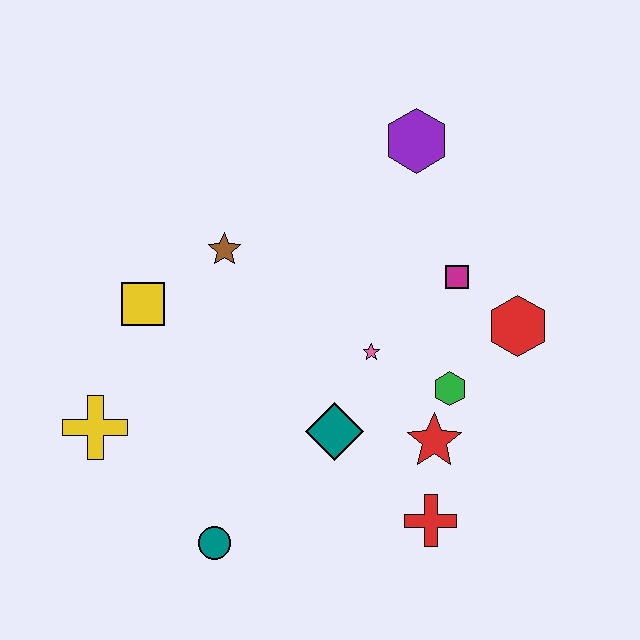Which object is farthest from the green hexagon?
The yellow cross is farthest from the green hexagon.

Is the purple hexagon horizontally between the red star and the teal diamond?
Yes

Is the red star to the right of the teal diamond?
Yes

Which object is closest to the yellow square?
The brown star is closest to the yellow square.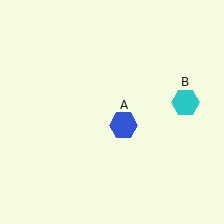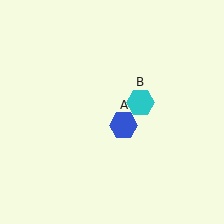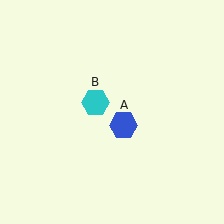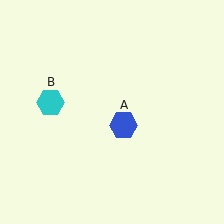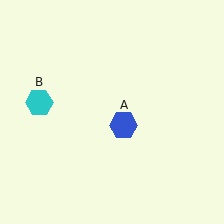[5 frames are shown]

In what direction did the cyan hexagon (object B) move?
The cyan hexagon (object B) moved left.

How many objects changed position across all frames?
1 object changed position: cyan hexagon (object B).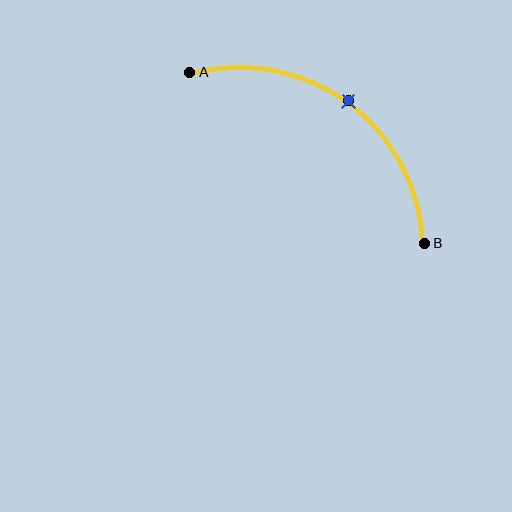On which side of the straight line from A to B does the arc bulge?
The arc bulges above and to the right of the straight line connecting A and B.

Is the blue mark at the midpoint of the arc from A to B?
Yes. The blue mark lies on the arc at equal arc-length from both A and B — it is the arc midpoint.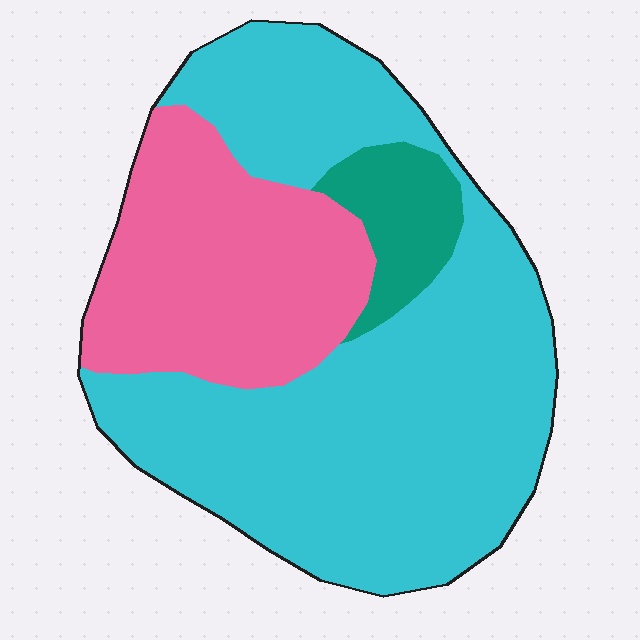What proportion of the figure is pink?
Pink takes up about one quarter (1/4) of the figure.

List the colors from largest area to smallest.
From largest to smallest: cyan, pink, teal.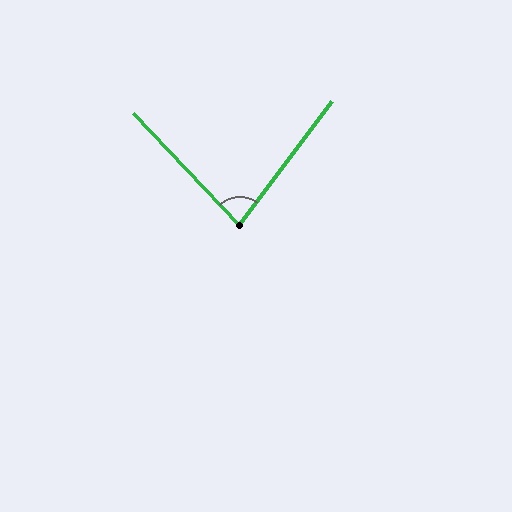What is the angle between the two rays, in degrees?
Approximately 80 degrees.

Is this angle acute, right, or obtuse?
It is acute.